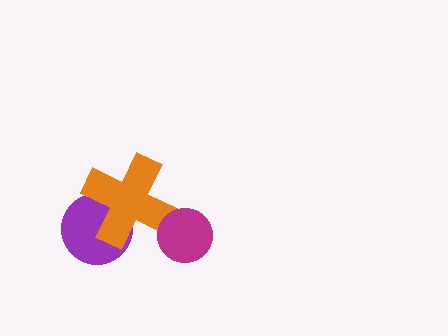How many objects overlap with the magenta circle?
1 object overlaps with the magenta circle.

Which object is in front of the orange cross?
The magenta circle is in front of the orange cross.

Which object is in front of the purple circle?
The orange cross is in front of the purple circle.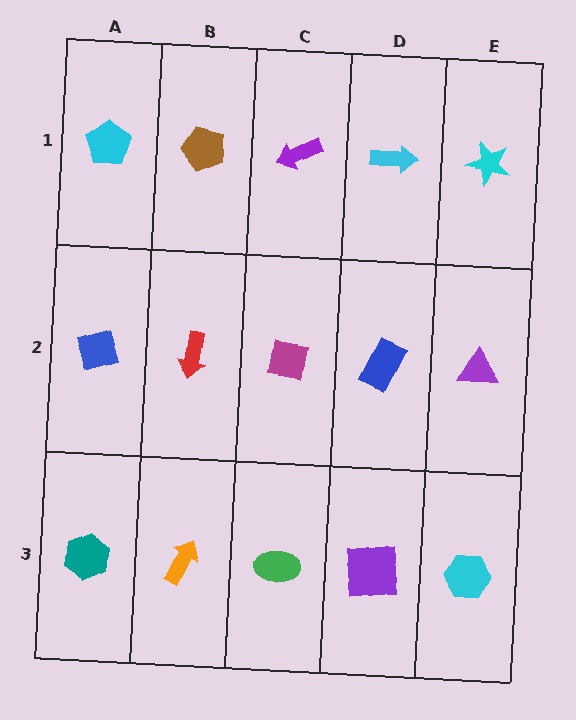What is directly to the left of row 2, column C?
A red arrow.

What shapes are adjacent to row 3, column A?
A blue diamond (row 2, column A), an orange arrow (row 3, column B).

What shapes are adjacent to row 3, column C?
A magenta square (row 2, column C), an orange arrow (row 3, column B), a purple square (row 3, column D).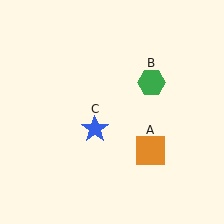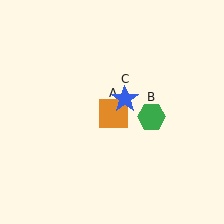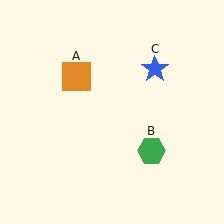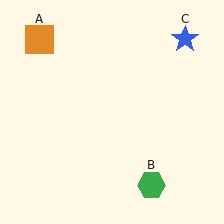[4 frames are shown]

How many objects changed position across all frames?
3 objects changed position: orange square (object A), green hexagon (object B), blue star (object C).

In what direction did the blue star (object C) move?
The blue star (object C) moved up and to the right.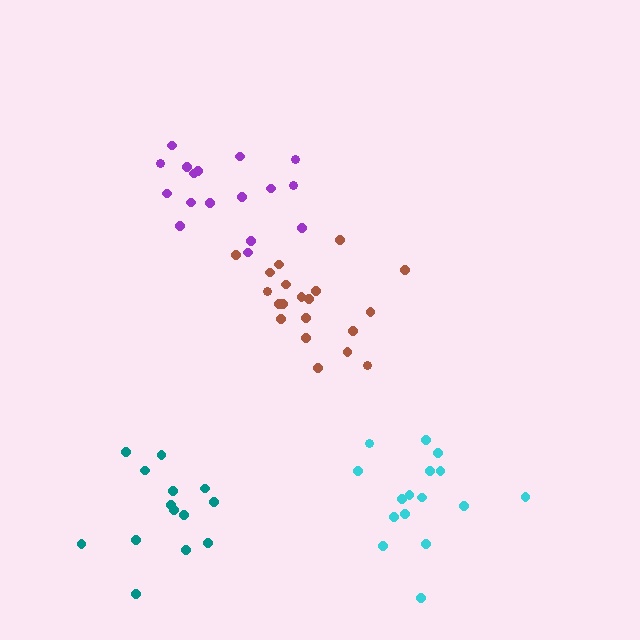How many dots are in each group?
Group 1: 17 dots, Group 2: 20 dots, Group 3: 14 dots, Group 4: 16 dots (67 total).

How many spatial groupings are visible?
There are 4 spatial groupings.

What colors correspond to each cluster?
The clusters are colored: purple, brown, teal, cyan.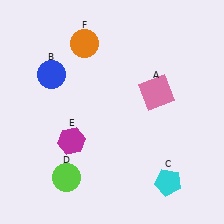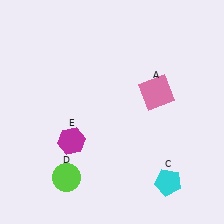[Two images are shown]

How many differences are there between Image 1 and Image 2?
There are 2 differences between the two images.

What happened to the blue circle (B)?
The blue circle (B) was removed in Image 2. It was in the top-left area of Image 1.